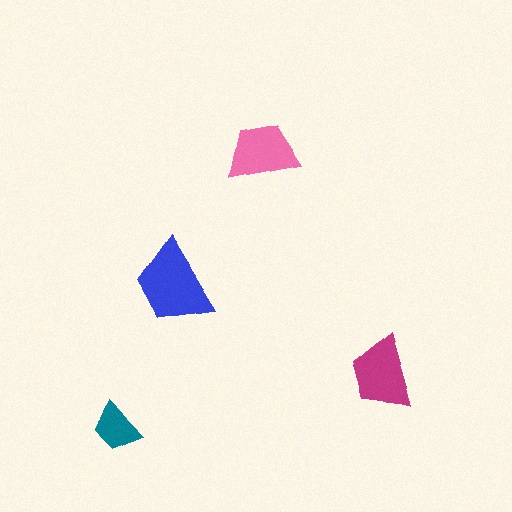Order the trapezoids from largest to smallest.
the blue one, the magenta one, the pink one, the teal one.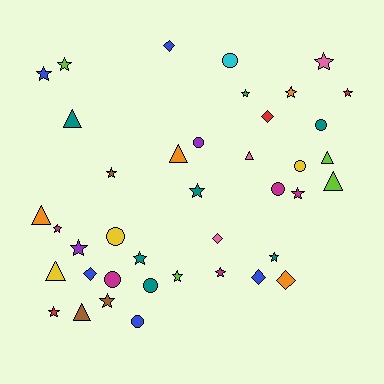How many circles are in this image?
There are 9 circles.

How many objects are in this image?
There are 40 objects.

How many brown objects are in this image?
There are 3 brown objects.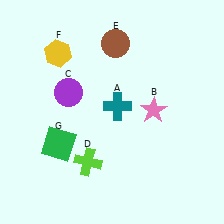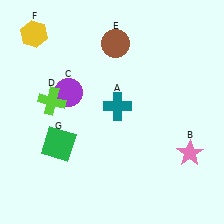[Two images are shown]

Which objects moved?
The objects that moved are: the pink star (B), the lime cross (D), the yellow hexagon (F).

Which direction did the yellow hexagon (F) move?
The yellow hexagon (F) moved left.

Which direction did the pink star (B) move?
The pink star (B) moved down.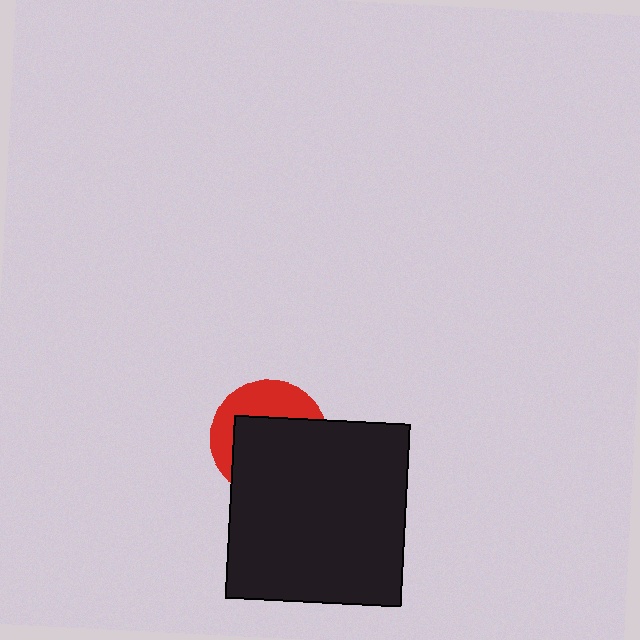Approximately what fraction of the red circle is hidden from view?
Roughly 61% of the red circle is hidden behind the black rectangle.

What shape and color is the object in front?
The object in front is a black rectangle.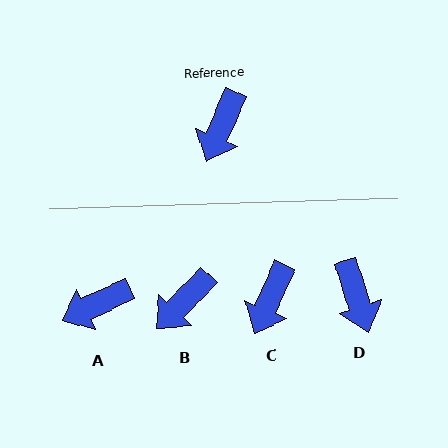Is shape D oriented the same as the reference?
No, it is off by about 41 degrees.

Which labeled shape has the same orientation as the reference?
C.